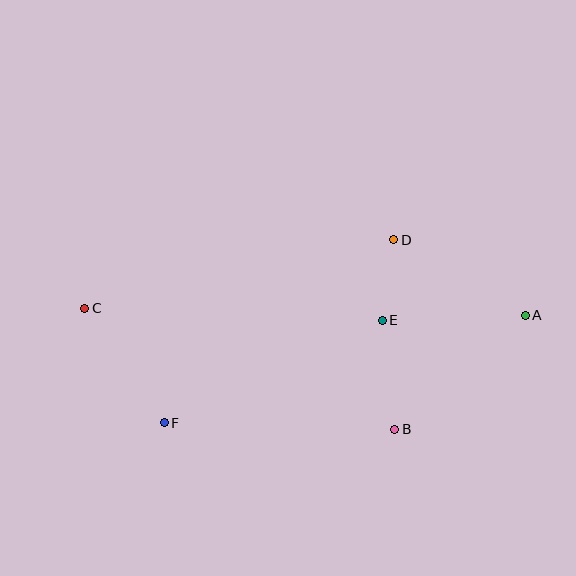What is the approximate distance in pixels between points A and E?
The distance between A and E is approximately 143 pixels.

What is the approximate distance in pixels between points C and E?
The distance between C and E is approximately 298 pixels.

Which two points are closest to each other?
Points D and E are closest to each other.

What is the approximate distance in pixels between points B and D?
The distance between B and D is approximately 190 pixels.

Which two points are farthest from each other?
Points A and C are farthest from each other.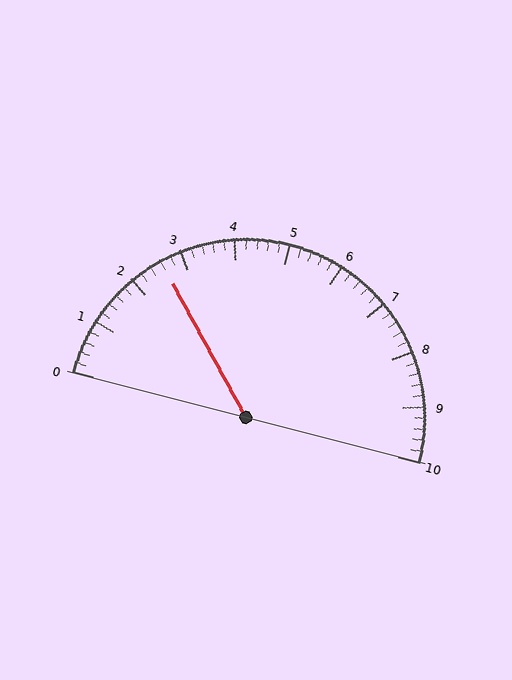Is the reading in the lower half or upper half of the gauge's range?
The reading is in the lower half of the range (0 to 10).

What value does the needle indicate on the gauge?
The needle indicates approximately 2.6.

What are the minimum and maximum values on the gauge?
The gauge ranges from 0 to 10.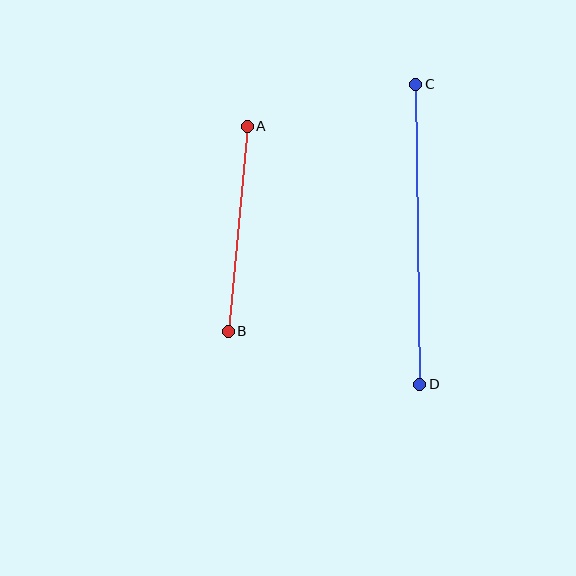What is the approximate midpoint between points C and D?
The midpoint is at approximately (418, 234) pixels.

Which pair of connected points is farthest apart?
Points C and D are farthest apart.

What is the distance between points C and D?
The distance is approximately 300 pixels.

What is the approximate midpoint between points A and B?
The midpoint is at approximately (238, 229) pixels.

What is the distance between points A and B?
The distance is approximately 206 pixels.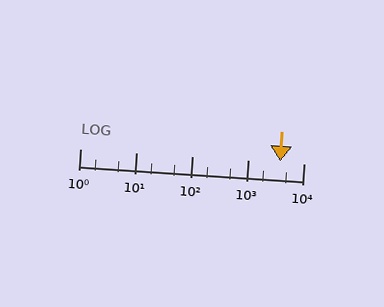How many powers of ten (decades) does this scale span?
The scale spans 4 decades, from 1 to 10000.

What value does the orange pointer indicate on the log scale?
The pointer indicates approximately 3800.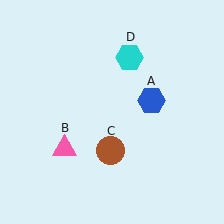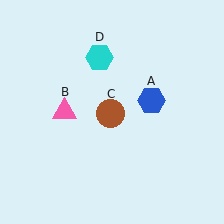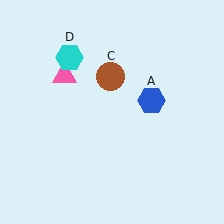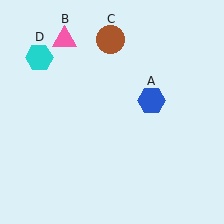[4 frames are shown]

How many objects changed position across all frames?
3 objects changed position: pink triangle (object B), brown circle (object C), cyan hexagon (object D).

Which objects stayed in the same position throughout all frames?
Blue hexagon (object A) remained stationary.